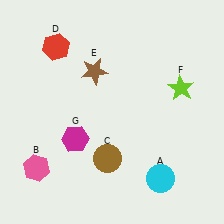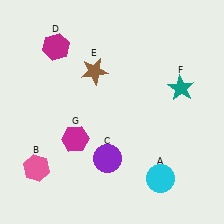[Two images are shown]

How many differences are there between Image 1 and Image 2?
There are 3 differences between the two images.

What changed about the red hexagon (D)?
In Image 1, D is red. In Image 2, it changed to magenta.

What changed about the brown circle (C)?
In Image 1, C is brown. In Image 2, it changed to purple.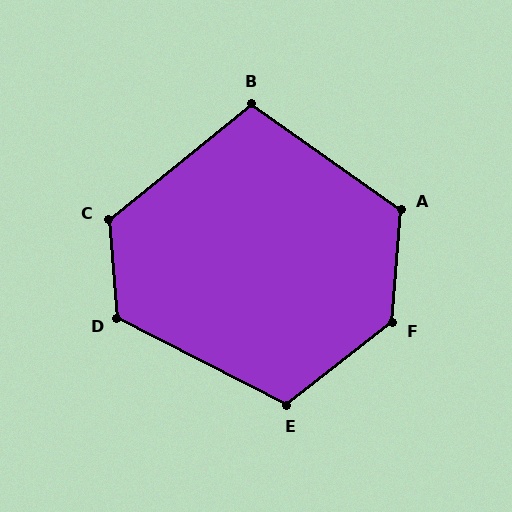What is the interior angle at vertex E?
Approximately 115 degrees (obtuse).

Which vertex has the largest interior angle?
F, at approximately 132 degrees.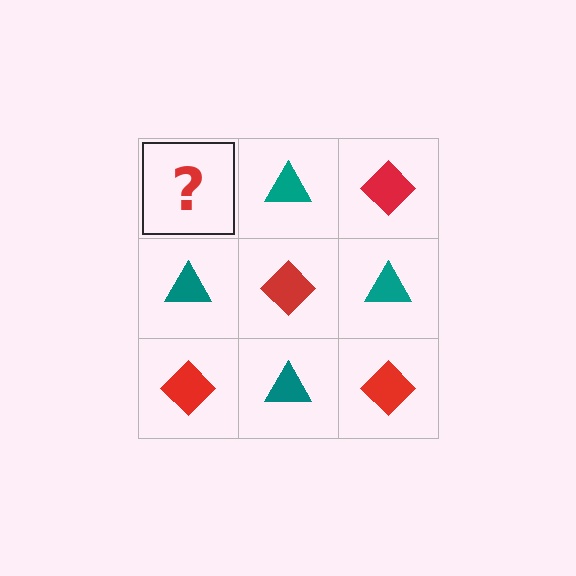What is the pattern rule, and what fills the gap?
The rule is that it alternates red diamond and teal triangle in a checkerboard pattern. The gap should be filled with a red diamond.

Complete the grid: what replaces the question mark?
The question mark should be replaced with a red diamond.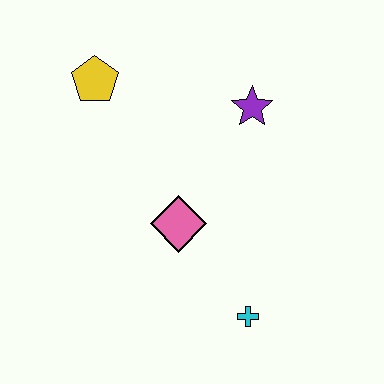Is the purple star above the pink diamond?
Yes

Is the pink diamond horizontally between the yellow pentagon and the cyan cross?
Yes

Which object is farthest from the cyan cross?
The yellow pentagon is farthest from the cyan cross.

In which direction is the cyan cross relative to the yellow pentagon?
The cyan cross is below the yellow pentagon.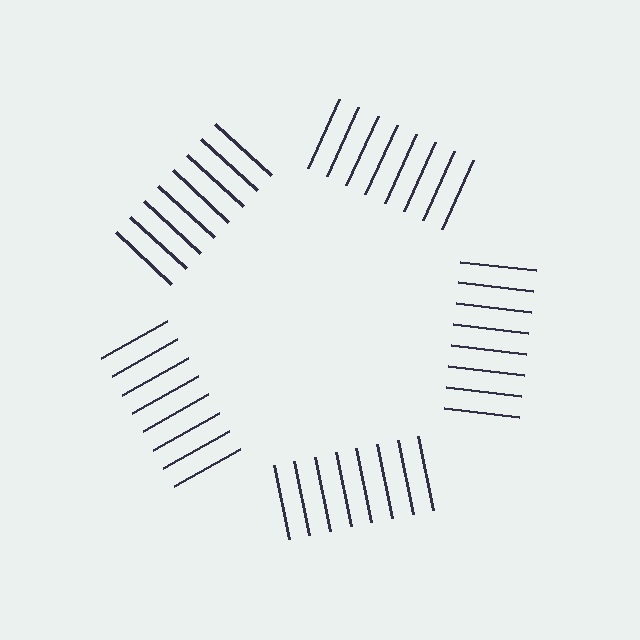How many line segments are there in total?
40 — 8 along each of the 5 edges.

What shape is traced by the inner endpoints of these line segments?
An illusory pentagon — the line segments terminate on its edges but no continuous stroke is drawn.